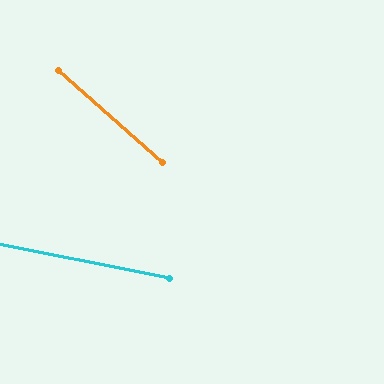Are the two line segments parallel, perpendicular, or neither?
Neither parallel nor perpendicular — they differ by about 30°.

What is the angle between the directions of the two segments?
Approximately 30 degrees.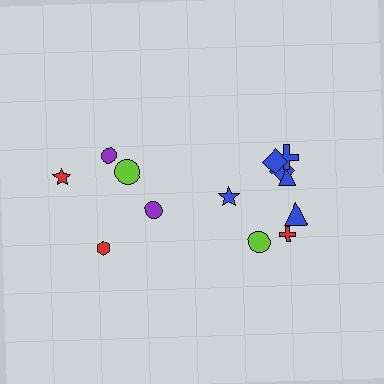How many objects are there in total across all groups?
There are 13 objects.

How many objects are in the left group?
There are 5 objects.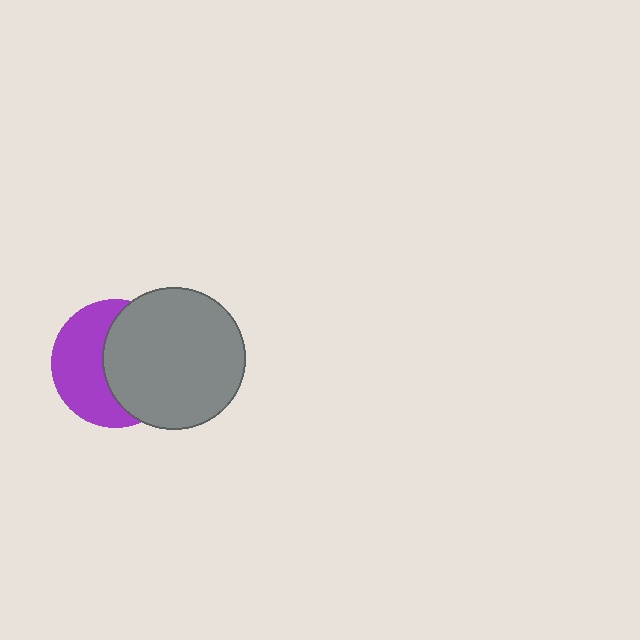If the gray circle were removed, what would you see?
You would see the complete purple circle.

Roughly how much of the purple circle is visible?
About half of it is visible (roughly 48%).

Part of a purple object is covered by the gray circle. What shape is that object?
It is a circle.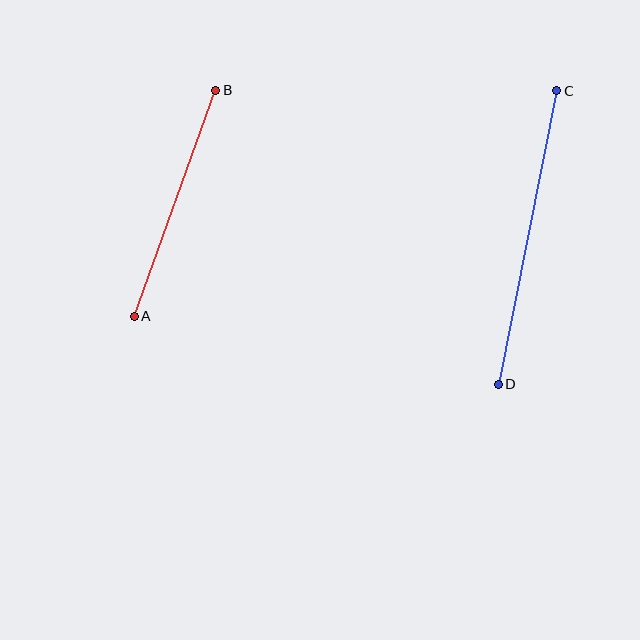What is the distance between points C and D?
The distance is approximately 299 pixels.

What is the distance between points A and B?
The distance is approximately 241 pixels.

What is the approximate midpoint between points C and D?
The midpoint is at approximately (527, 237) pixels.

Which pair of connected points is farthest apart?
Points C and D are farthest apart.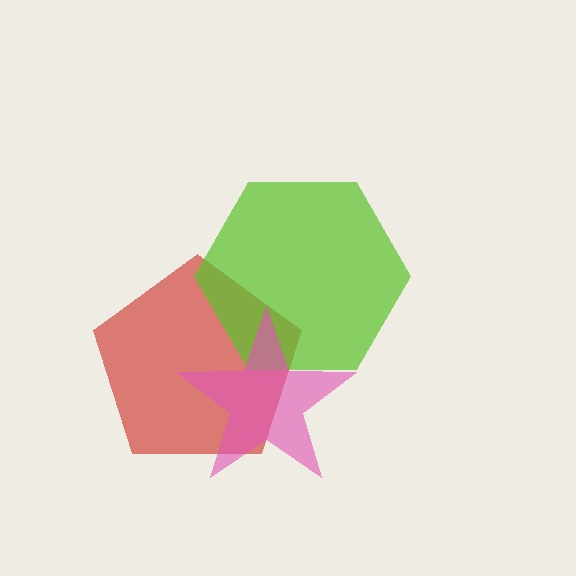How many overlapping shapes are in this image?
There are 3 overlapping shapes in the image.